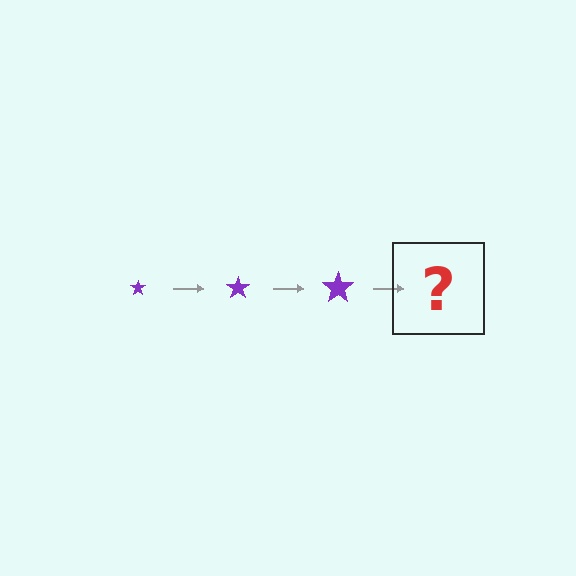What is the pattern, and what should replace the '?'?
The pattern is that the star gets progressively larger each step. The '?' should be a purple star, larger than the previous one.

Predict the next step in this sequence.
The next step is a purple star, larger than the previous one.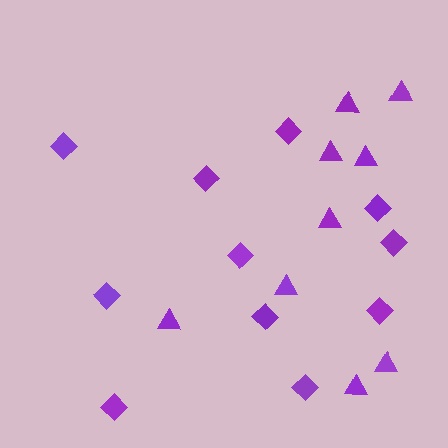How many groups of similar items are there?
There are 2 groups: one group of triangles (9) and one group of diamonds (11).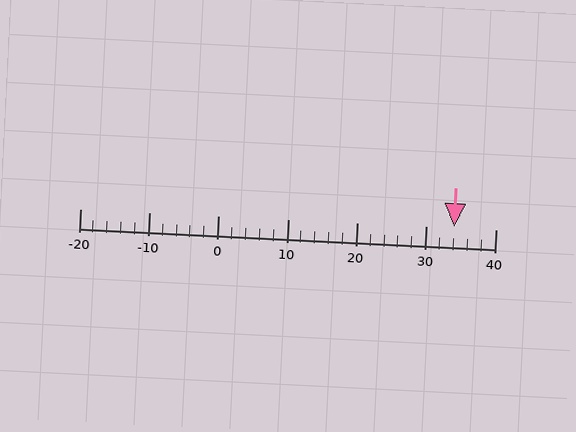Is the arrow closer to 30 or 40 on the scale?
The arrow is closer to 30.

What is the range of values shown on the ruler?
The ruler shows values from -20 to 40.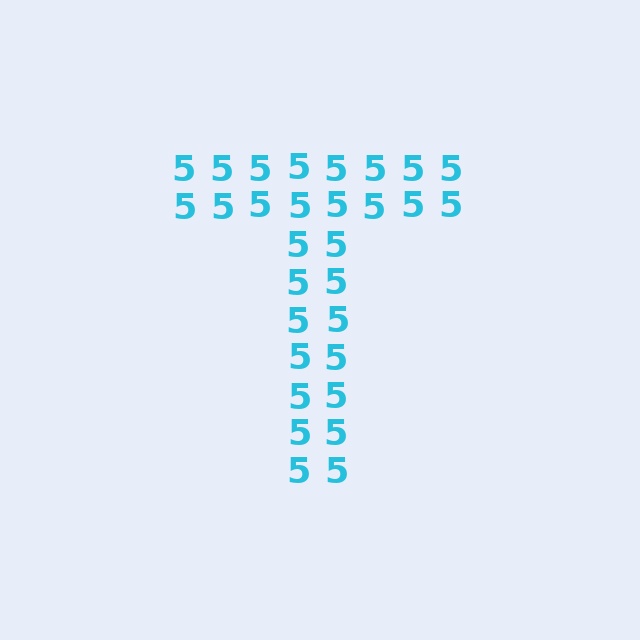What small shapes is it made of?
It is made of small digit 5's.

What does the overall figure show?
The overall figure shows the letter T.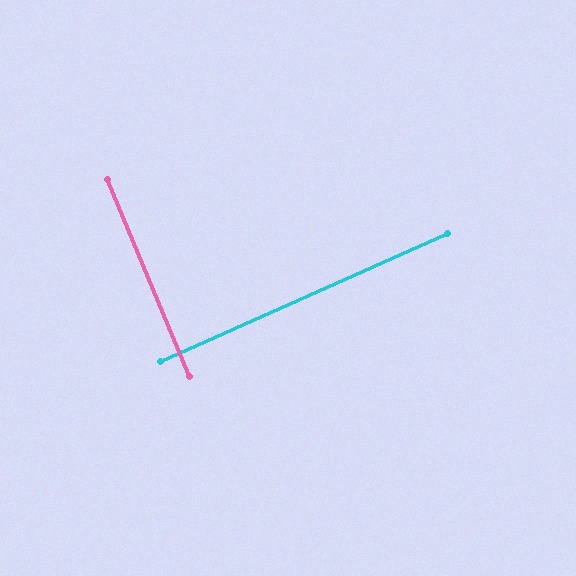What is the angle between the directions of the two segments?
Approximately 88 degrees.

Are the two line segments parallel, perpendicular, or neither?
Perpendicular — they meet at approximately 88°.